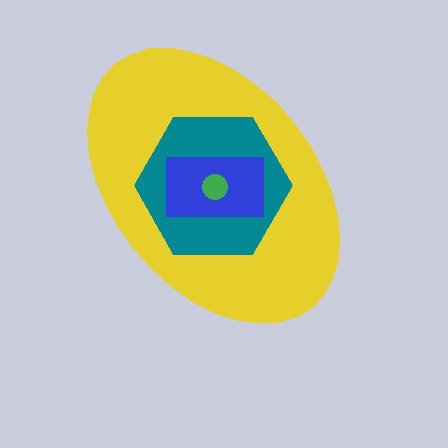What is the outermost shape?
The yellow ellipse.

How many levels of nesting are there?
4.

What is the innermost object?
The green circle.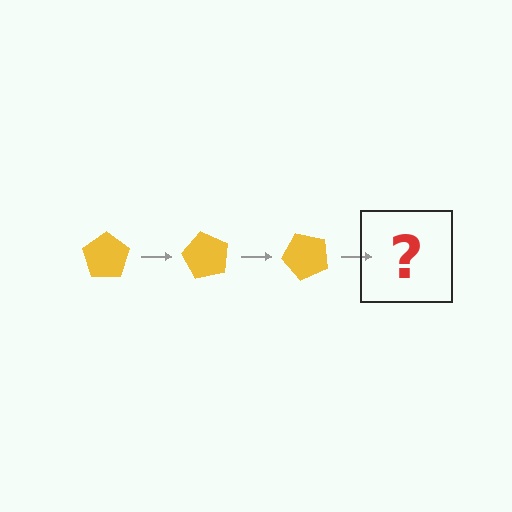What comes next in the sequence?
The next element should be a yellow pentagon rotated 180 degrees.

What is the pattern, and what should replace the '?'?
The pattern is that the pentagon rotates 60 degrees each step. The '?' should be a yellow pentagon rotated 180 degrees.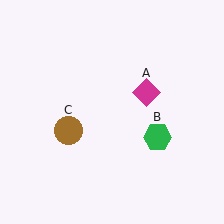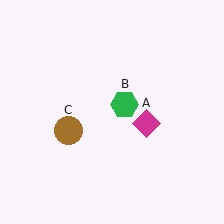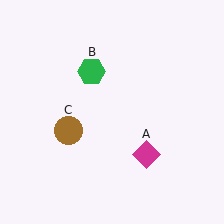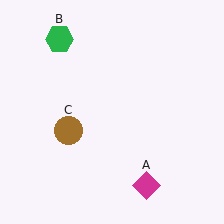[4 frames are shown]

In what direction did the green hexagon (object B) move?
The green hexagon (object B) moved up and to the left.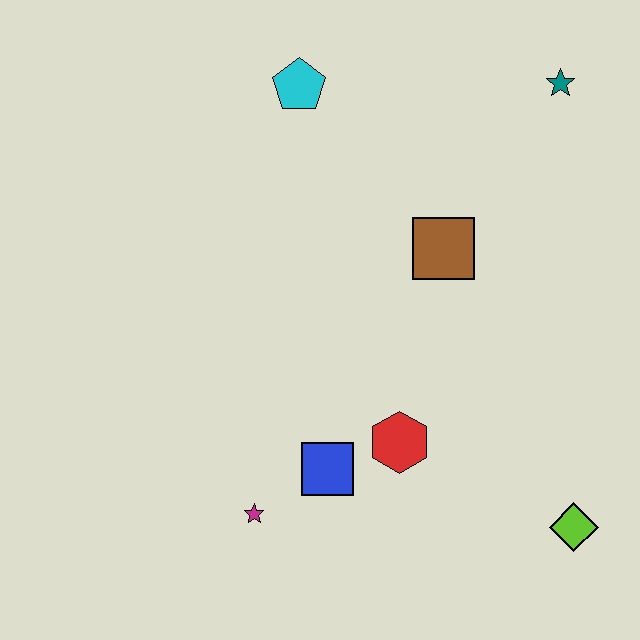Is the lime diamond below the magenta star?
Yes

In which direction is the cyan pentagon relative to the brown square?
The cyan pentagon is above the brown square.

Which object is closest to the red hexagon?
The blue square is closest to the red hexagon.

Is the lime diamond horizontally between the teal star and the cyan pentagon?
No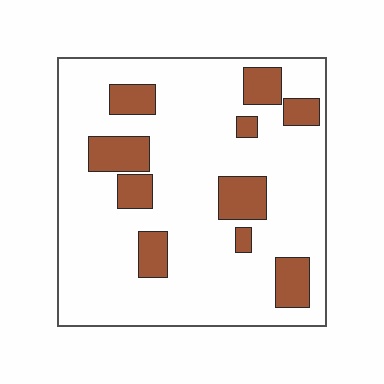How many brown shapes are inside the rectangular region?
10.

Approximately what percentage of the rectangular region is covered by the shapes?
Approximately 20%.